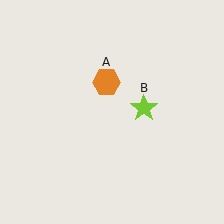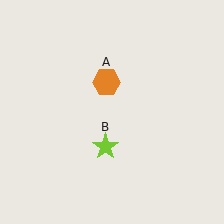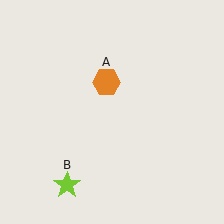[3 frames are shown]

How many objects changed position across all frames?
1 object changed position: lime star (object B).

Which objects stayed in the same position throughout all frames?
Orange hexagon (object A) remained stationary.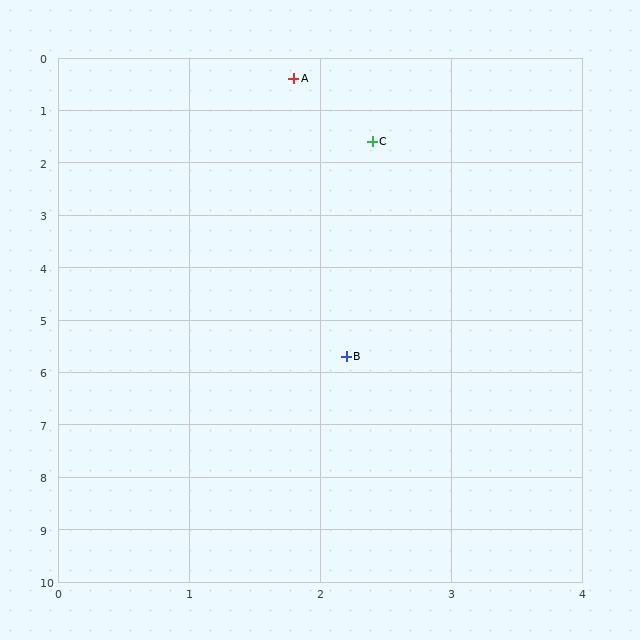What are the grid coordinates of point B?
Point B is at approximately (2.2, 5.7).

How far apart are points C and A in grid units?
Points C and A are about 1.3 grid units apart.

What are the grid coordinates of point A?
Point A is at approximately (1.8, 0.4).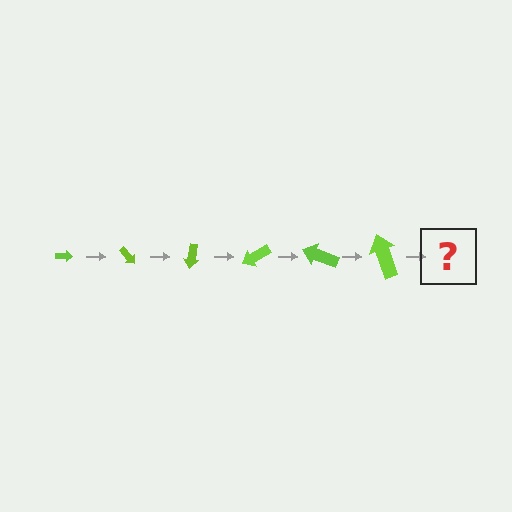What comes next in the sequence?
The next element should be an arrow, larger than the previous one and rotated 300 degrees from the start.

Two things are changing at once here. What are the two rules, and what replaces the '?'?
The two rules are that the arrow grows larger each step and it rotates 50 degrees each step. The '?' should be an arrow, larger than the previous one and rotated 300 degrees from the start.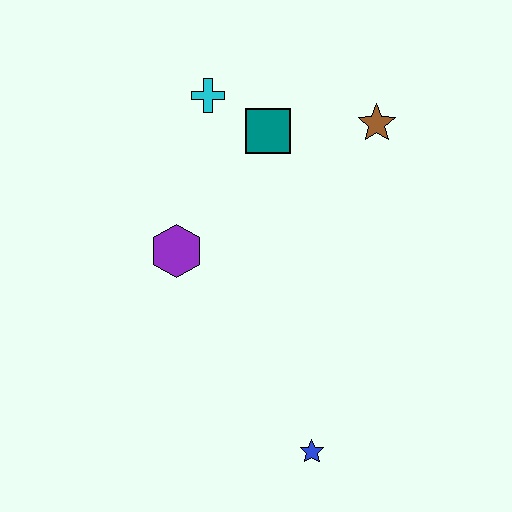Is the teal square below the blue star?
No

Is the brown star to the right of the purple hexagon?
Yes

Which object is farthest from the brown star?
The blue star is farthest from the brown star.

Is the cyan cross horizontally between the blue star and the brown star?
No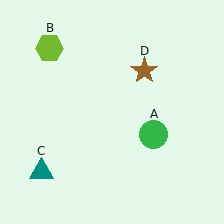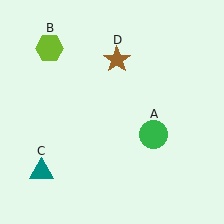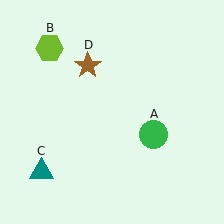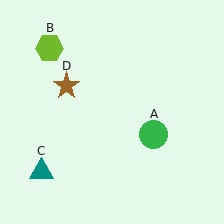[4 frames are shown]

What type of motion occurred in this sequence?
The brown star (object D) rotated counterclockwise around the center of the scene.